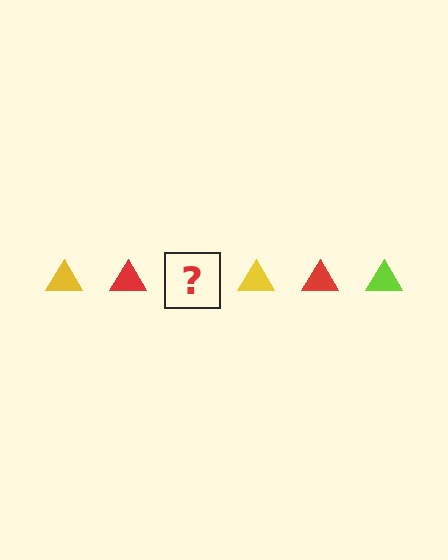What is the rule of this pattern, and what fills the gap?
The rule is that the pattern cycles through yellow, red, lime triangles. The gap should be filled with a lime triangle.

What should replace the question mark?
The question mark should be replaced with a lime triangle.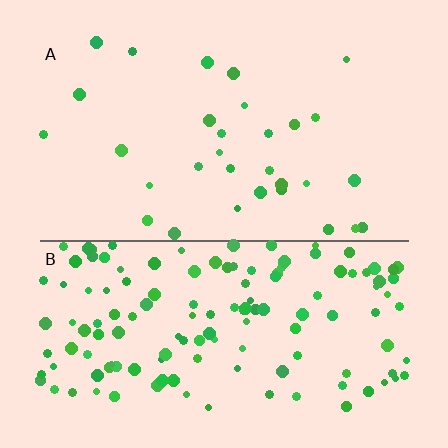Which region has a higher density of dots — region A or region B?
B (the bottom).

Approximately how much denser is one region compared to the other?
Approximately 4.4× — region B over region A.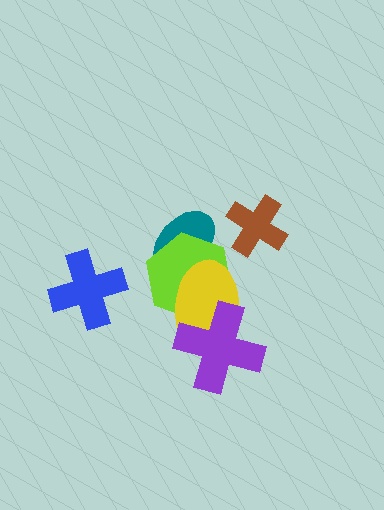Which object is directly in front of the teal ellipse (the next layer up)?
The lime hexagon is directly in front of the teal ellipse.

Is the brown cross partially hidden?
No, no other shape covers it.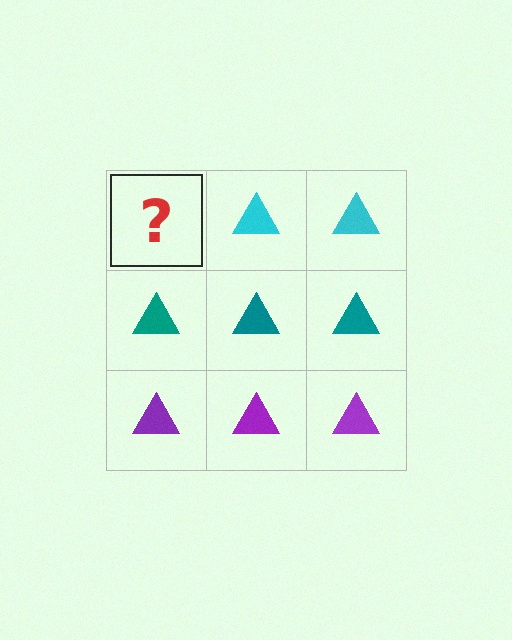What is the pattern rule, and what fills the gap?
The rule is that each row has a consistent color. The gap should be filled with a cyan triangle.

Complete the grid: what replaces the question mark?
The question mark should be replaced with a cyan triangle.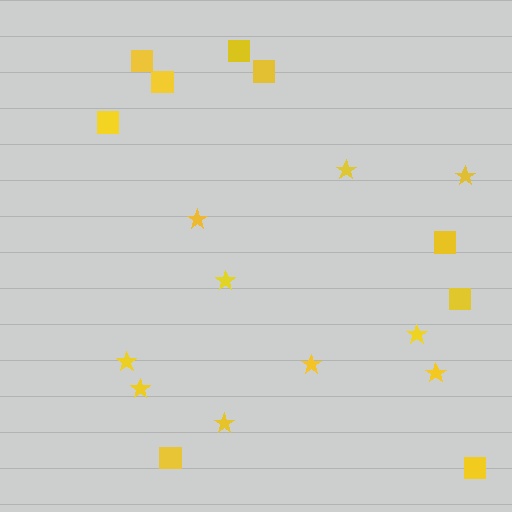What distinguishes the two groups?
There are 2 groups: one group of squares (9) and one group of stars (10).